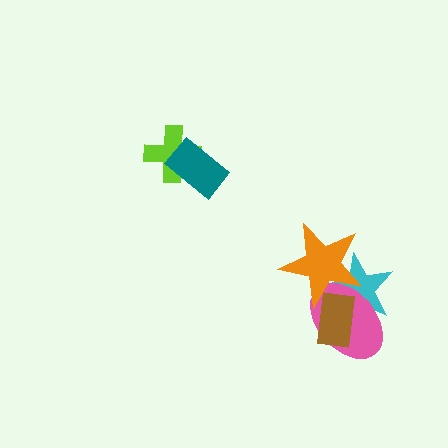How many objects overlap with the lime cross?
1 object overlaps with the lime cross.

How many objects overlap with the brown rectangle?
3 objects overlap with the brown rectangle.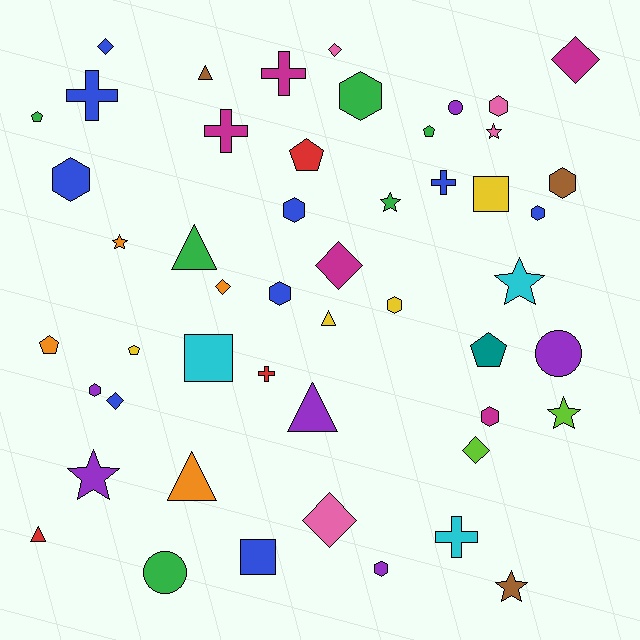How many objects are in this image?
There are 50 objects.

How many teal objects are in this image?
There is 1 teal object.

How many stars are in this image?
There are 7 stars.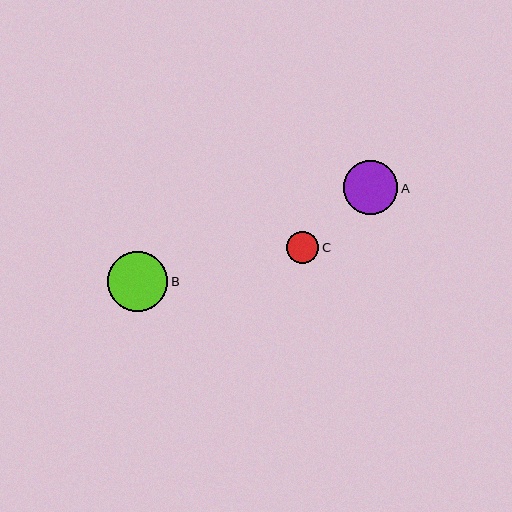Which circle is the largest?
Circle B is the largest with a size of approximately 60 pixels.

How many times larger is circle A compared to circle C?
Circle A is approximately 1.7 times the size of circle C.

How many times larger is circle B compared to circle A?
Circle B is approximately 1.1 times the size of circle A.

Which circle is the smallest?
Circle C is the smallest with a size of approximately 32 pixels.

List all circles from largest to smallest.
From largest to smallest: B, A, C.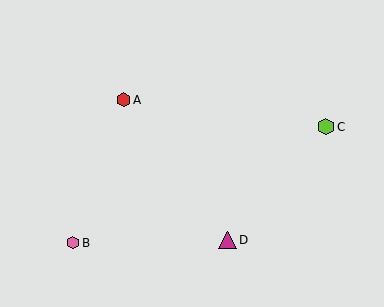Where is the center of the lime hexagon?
The center of the lime hexagon is at (326, 127).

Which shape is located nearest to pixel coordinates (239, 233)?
The magenta triangle (labeled D) at (227, 240) is nearest to that location.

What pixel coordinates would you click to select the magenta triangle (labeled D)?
Click at (227, 240) to select the magenta triangle D.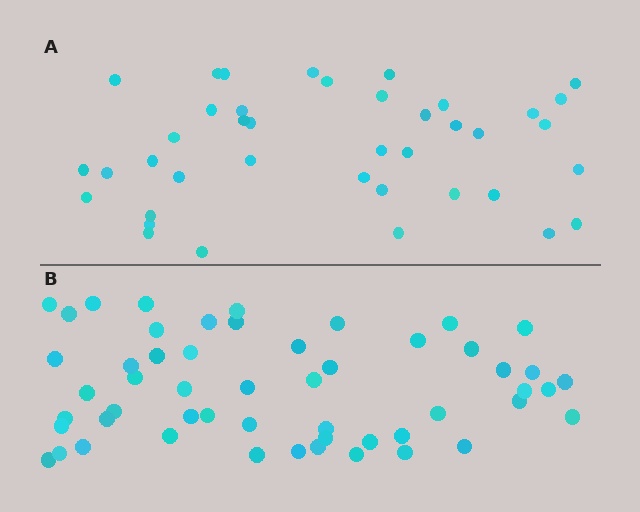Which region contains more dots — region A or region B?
Region B (the bottom region) has more dots.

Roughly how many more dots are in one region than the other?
Region B has approximately 15 more dots than region A.